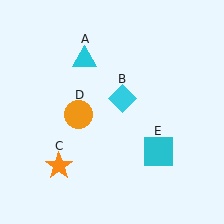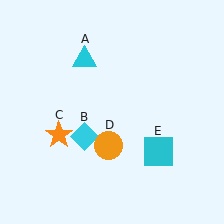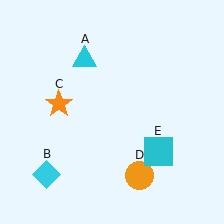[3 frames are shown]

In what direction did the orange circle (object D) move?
The orange circle (object D) moved down and to the right.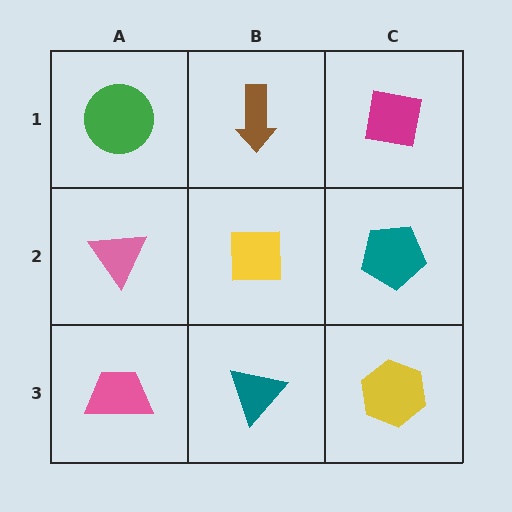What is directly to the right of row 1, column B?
A magenta square.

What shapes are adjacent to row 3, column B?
A yellow square (row 2, column B), a pink trapezoid (row 3, column A), a yellow hexagon (row 3, column C).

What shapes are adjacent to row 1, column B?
A yellow square (row 2, column B), a green circle (row 1, column A), a magenta square (row 1, column C).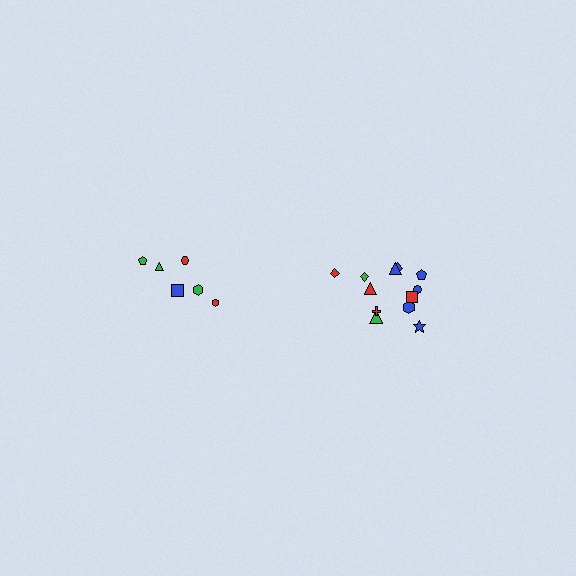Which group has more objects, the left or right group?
The right group.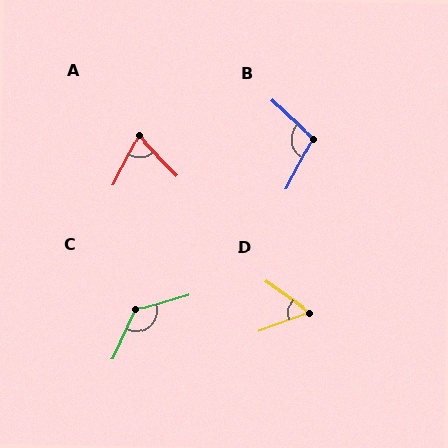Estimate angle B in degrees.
Approximately 106 degrees.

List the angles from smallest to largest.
D (56°), A (72°), B (106°), C (131°).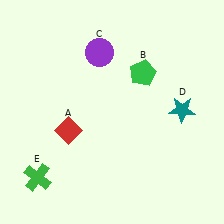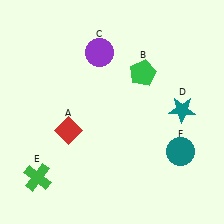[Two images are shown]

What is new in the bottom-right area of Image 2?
A teal circle (F) was added in the bottom-right area of Image 2.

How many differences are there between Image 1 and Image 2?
There is 1 difference between the two images.